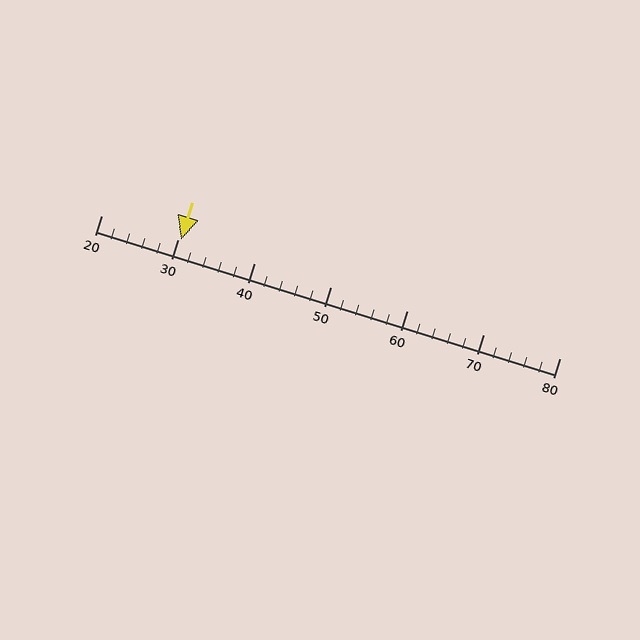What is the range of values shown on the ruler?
The ruler shows values from 20 to 80.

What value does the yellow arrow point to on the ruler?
The yellow arrow points to approximately 30.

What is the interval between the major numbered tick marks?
The major tick marks are spaced 10 units apart.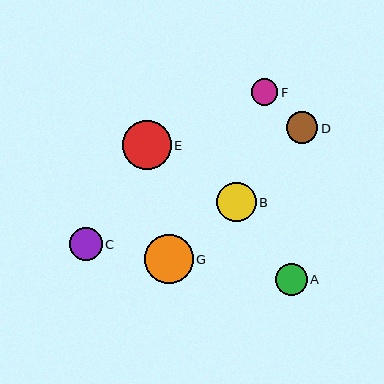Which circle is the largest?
Circle E is the largest with a size of approximately 49 pixels.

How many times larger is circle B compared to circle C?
Circle B is approximately 1.2 times the size of circle C.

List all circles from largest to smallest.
From largest to smallest: E, G, B, C, D, A, F.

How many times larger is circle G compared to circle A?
Circle G is approximately 1.5 times the size of circle A.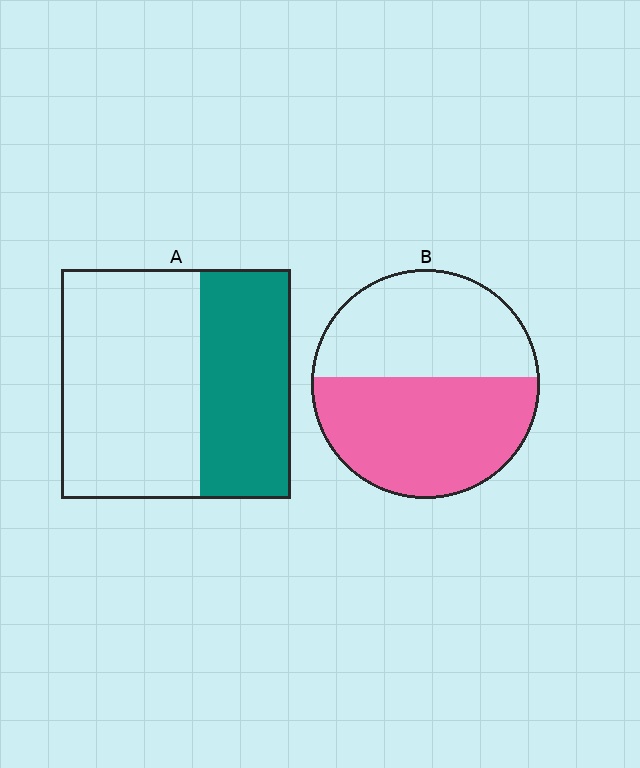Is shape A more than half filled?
No.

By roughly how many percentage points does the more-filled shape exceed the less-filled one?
By roughly 15 percentage points (B over A).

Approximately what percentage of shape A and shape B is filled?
A is approximately 40% and B is approximately 55%.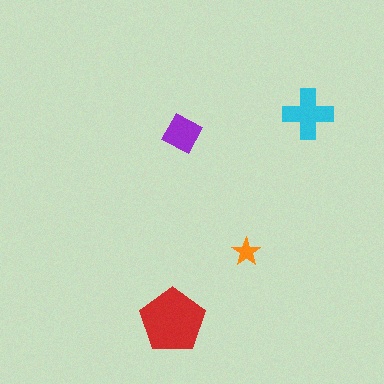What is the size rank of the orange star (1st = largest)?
4th.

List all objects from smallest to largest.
The orange star, the purple diamond, the cyan cross, the red pentagon.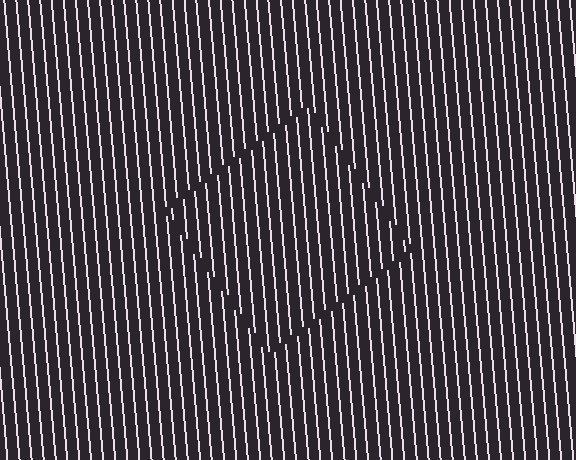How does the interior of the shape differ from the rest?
The interior of the shape contains the same grating, shifted by half a period — the contour is defined by the phase discontinuity where line-ends from the inner and outer gratings abut.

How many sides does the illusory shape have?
4 sides — the line-ends trace a square.